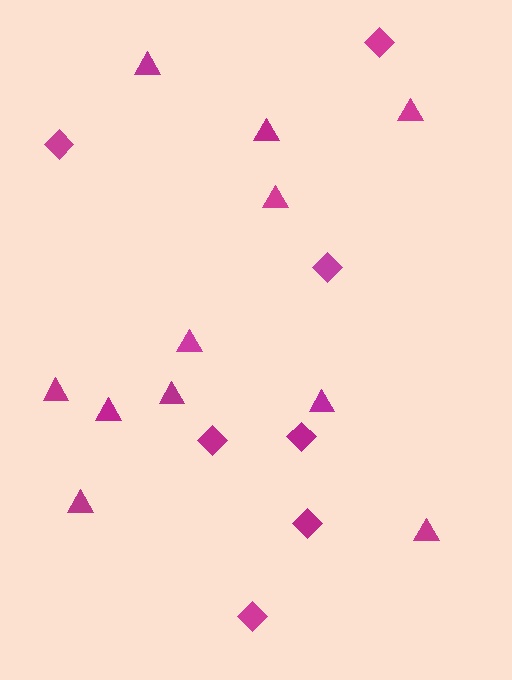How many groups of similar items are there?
There are 2 groups: one group of diamonds (7) and one group of triangles (11).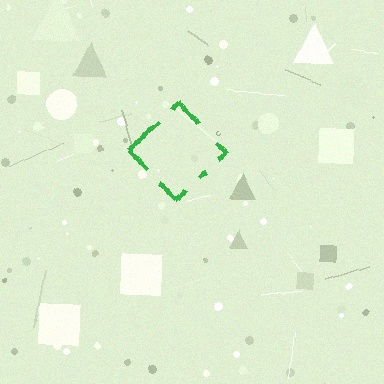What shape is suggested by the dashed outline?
The dashed outline suggests a diamond.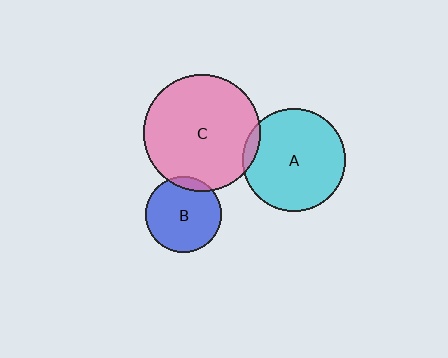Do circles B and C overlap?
Yes.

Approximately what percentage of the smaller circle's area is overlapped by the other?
Approximately 10%.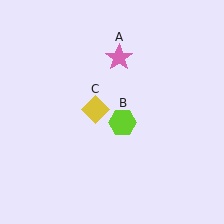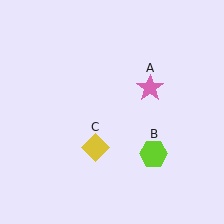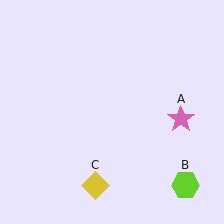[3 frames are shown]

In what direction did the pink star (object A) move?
The pink star (object A) moved down and to the right.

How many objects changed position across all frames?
3 objects changed position: pink star (object A), lime hexagon (object B), yellow diamond (object C).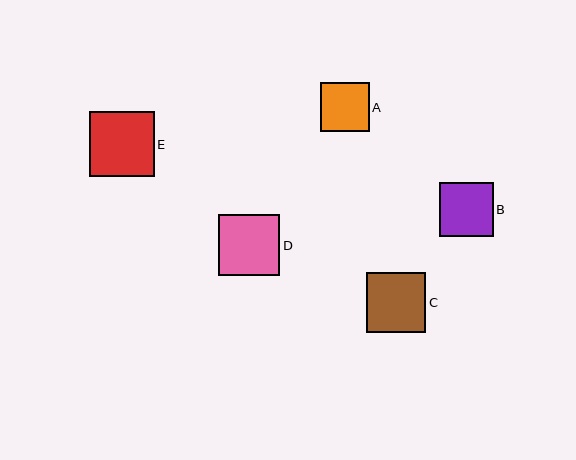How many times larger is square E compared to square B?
Square E is approximately 1.2 times the size of square B.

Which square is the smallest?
Square A is the smallest with a size of approximately 49 pixels.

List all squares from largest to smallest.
From largest to smallest: E, D, C, B, A.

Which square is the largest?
Square E is the largest with a size of approximately 65 pixels.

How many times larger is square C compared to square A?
Square C is approximately 1.2 times the size of square A.